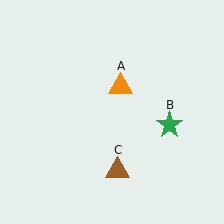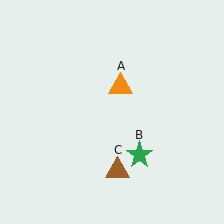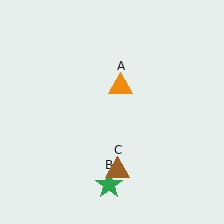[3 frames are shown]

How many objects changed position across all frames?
1 object changed position: green star (object B).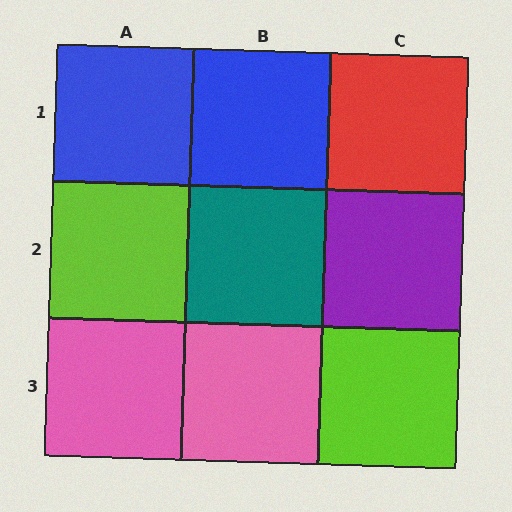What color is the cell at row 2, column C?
Purple.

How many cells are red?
1 cell is red.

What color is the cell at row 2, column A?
Lime.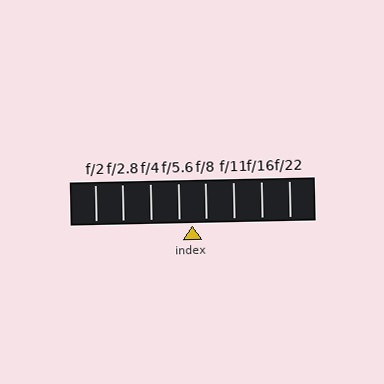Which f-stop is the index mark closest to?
The index mark is closest to f/5.6.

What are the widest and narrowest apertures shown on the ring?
The widest aperture shown is f/2 and the narrowest is f/22.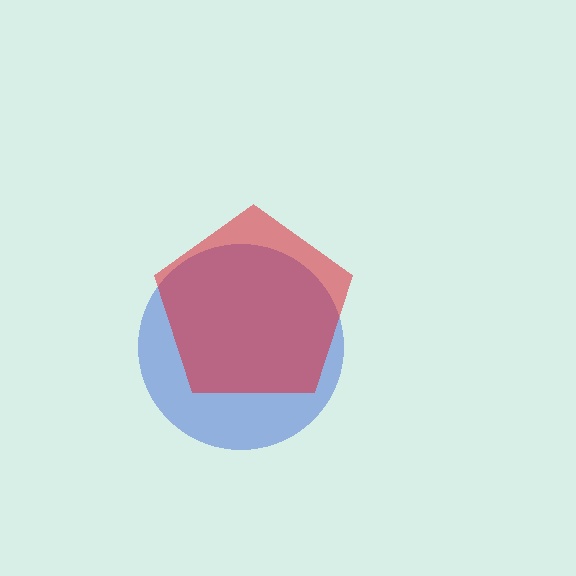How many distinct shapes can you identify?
There are 2 distinct shapes: a blue circle, a red pentagon.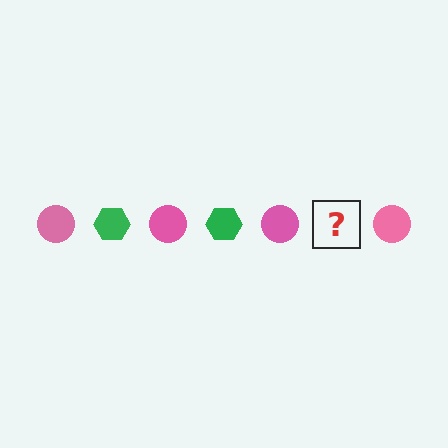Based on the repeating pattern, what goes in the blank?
The blank should be a green hexagon.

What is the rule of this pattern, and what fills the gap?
The rule is that the pattern alternates between pink circle and green hexagon. The gap should be filled with a green hexagon.